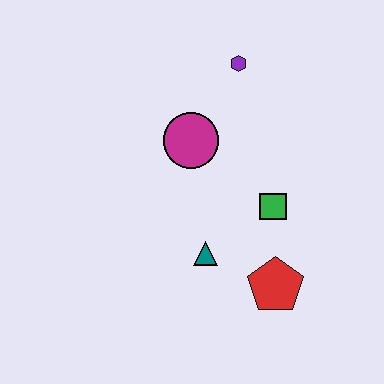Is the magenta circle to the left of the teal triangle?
Yes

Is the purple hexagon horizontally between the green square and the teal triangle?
Yes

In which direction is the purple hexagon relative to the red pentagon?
The purple hexagon is above the red pentagon.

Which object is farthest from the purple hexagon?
The red pentagon is farthest from the purple hexagon.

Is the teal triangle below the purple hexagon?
Yes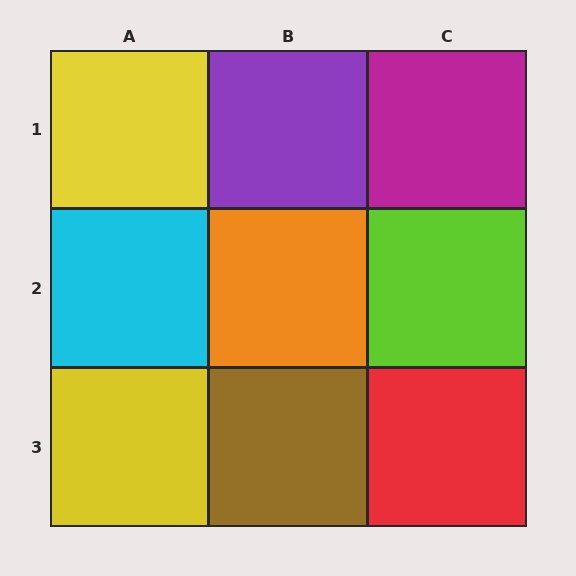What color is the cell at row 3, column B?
Brown.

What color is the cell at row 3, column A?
Yellow.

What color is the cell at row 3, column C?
Red.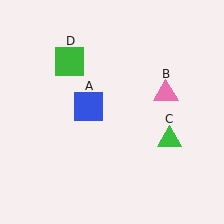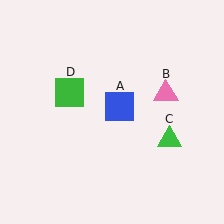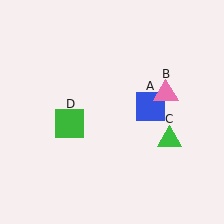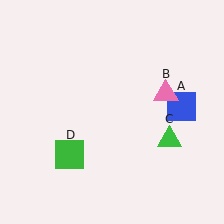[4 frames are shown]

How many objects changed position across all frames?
2 objects changed position: blue square (object A), green square (object D).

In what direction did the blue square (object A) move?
The blue square (object A) moved right.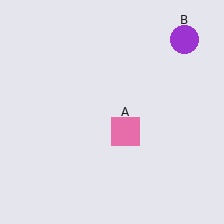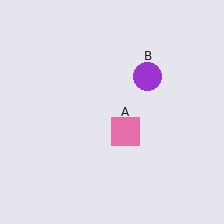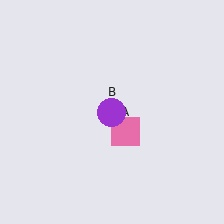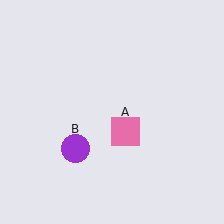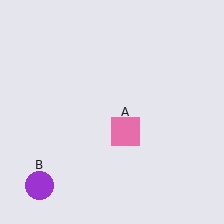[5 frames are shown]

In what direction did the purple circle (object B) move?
The purple circle (object B) moved down and to the left.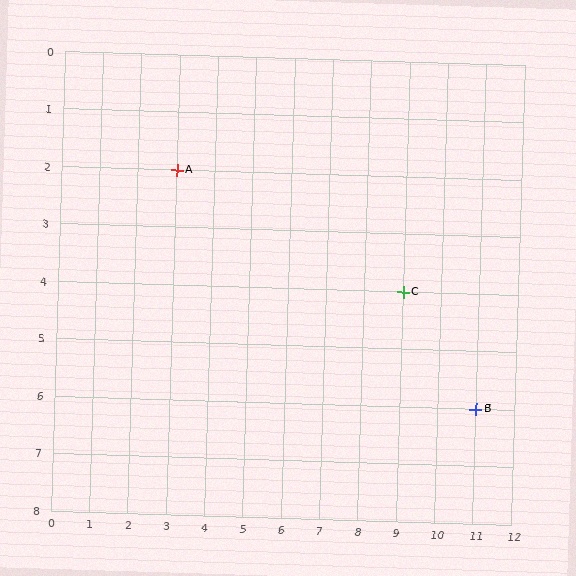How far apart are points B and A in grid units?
Points B and A are 8 columns and 4 rows apart (about 8.9 grid units diagonally).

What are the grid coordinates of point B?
Point B is at grid coordinates (11, 6).